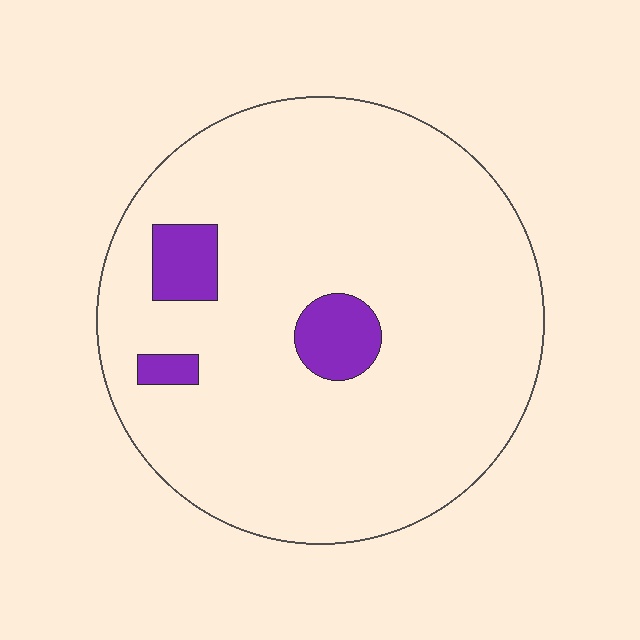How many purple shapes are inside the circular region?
3.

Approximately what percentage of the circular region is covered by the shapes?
Approximately 10%.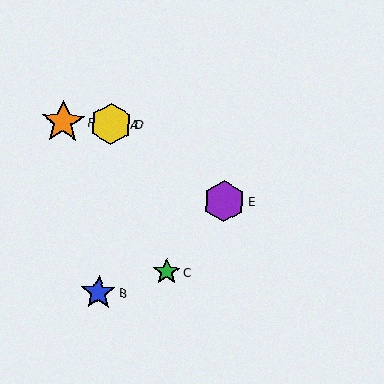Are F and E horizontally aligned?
No, F is at y≈122 and E is at y≈201.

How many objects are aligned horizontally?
3 objects (A, D, F) are aligned horizontally.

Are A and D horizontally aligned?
Yes, both are at y≈124.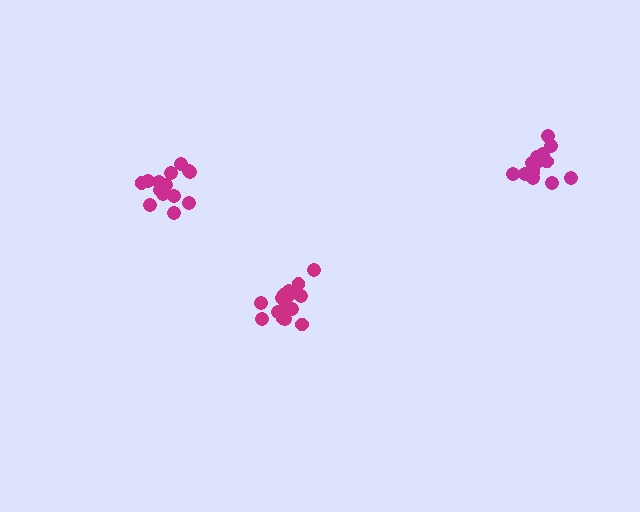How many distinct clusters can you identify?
There are 3 distinct clusters.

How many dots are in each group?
Group 1: 16 dots, Group 2: 16 dots, Group 3: 16 dots (48 total).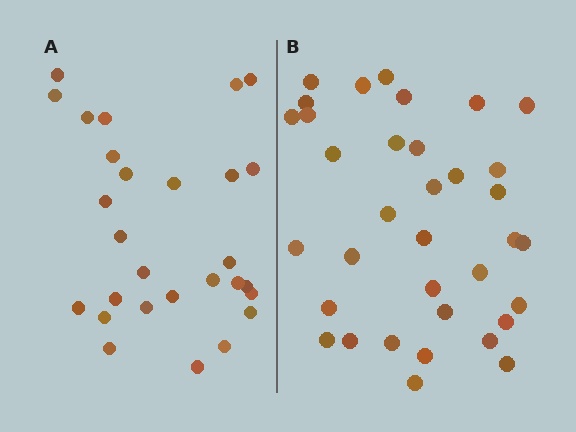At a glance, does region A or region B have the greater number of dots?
Region B (the right region) has more dots.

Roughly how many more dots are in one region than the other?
Region B has roughly 8 or so more dots than region A.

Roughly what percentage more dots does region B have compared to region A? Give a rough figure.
About 25% more.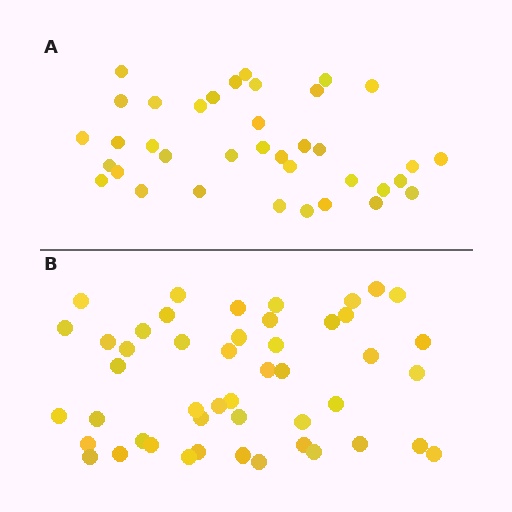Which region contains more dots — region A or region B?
Region B (the bottom region) has more dots.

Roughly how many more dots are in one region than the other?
Region B has roughly 12 or so more dots than region A.